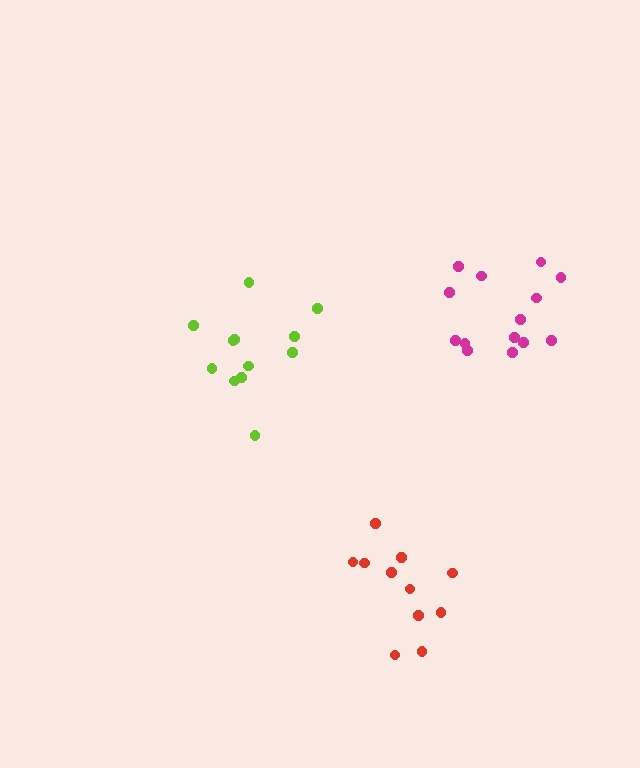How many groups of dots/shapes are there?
There are 3 groups.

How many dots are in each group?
Group 1: 12 dots, Group 2: 14 dots, Group 3: 11 dots (37 total).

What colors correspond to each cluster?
The clusters are colored: lime, magenta, red.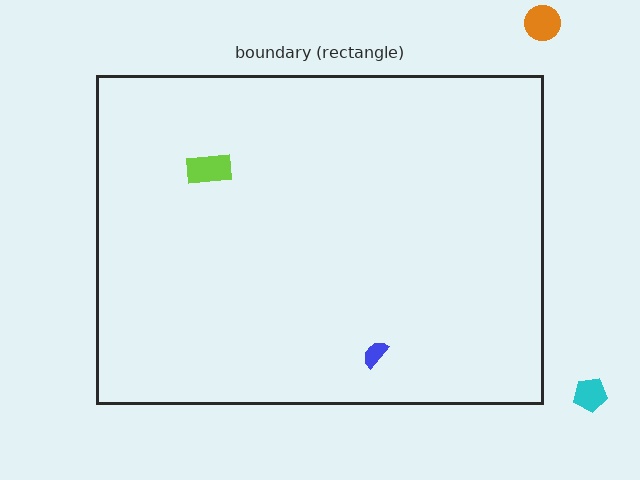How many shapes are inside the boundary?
2 inside, 2 outside.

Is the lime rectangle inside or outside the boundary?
Inside.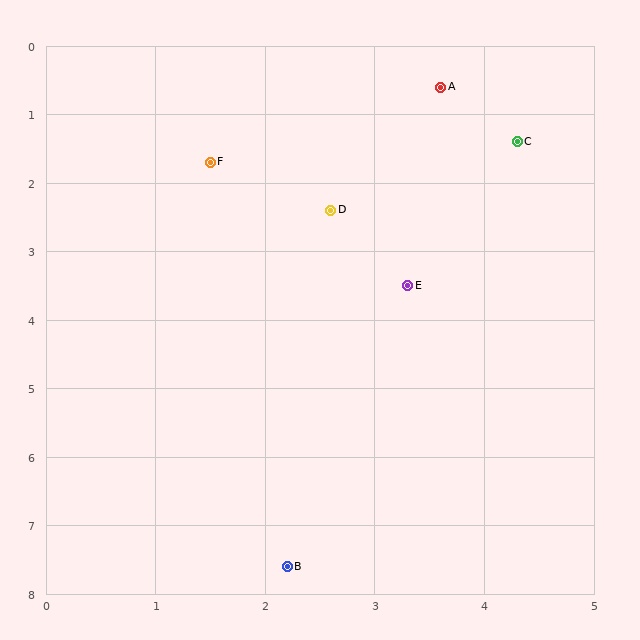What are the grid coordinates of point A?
Point A is at approximately (3.6, 0.6).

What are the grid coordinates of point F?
Point F is at approximately (1.5, 1.7).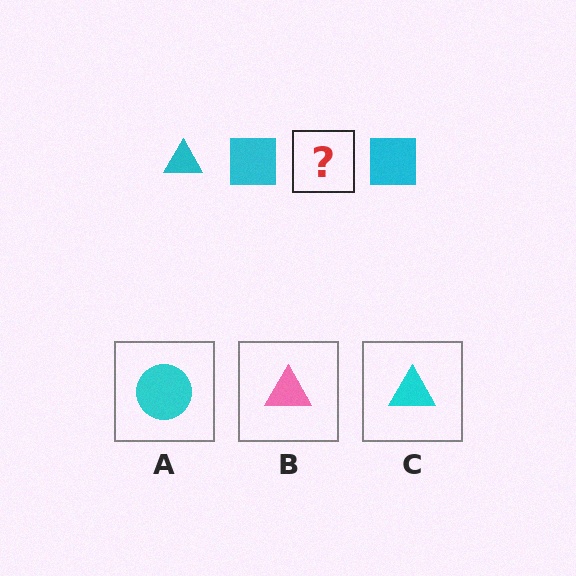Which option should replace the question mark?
Option C.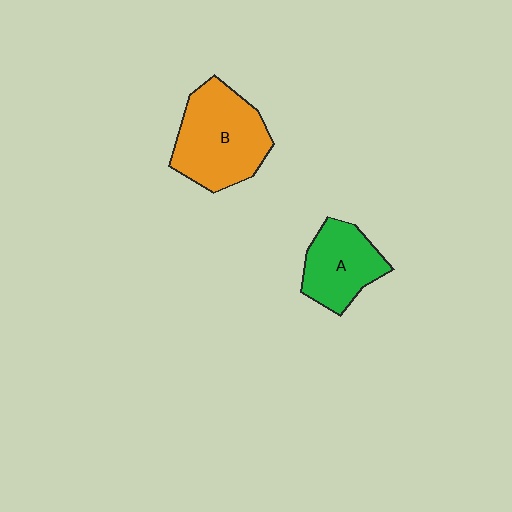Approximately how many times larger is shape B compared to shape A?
Approximately 1.5 times.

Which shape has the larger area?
Shape B (orange).